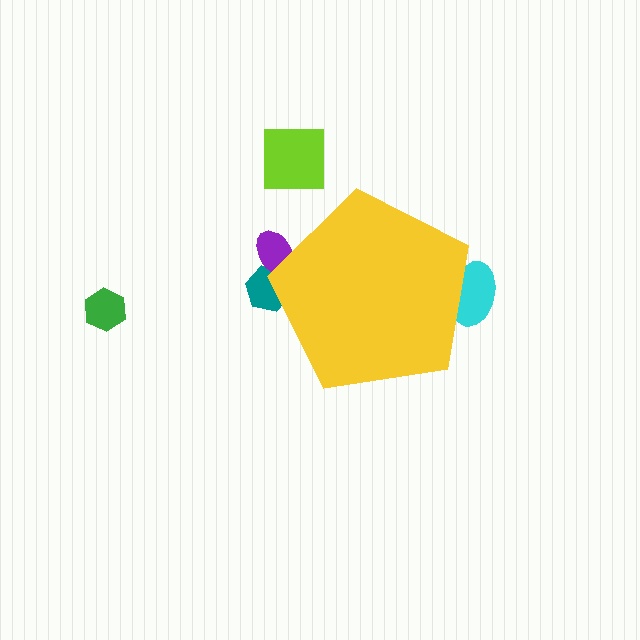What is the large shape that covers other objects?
A yellow pentagon.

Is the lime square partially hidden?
No, the lime square is fully visible.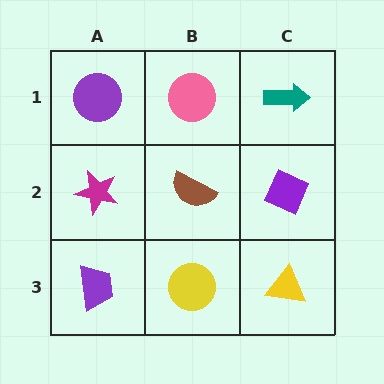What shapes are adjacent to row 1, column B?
A brown semicircle (row 2, column B), a purple circle (row 1, column A), a teal arrow (row 1, column C).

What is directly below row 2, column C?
A yellow triangle.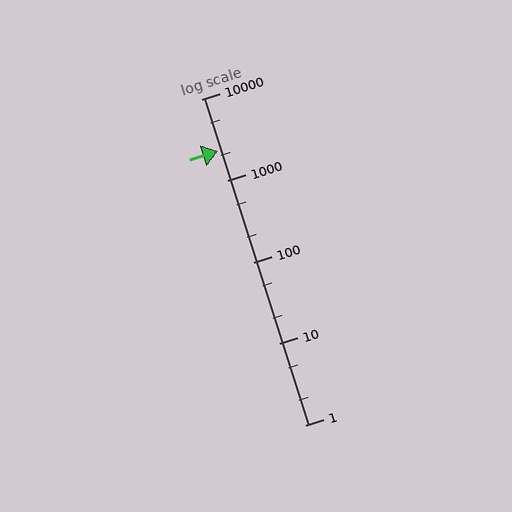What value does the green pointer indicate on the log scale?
The pointer indicates approximately 2300.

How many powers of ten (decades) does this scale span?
The scale spans 4 decades, from 1 to 10000.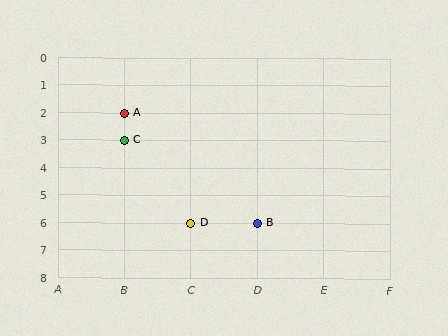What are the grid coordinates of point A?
Point A is at grid coordinates (B, 2).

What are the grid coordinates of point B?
Point B is at grid coordinates (D, 6).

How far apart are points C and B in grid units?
Points C and B are 2 columns and 3 rows apart (about 3.6 grid units diagonally).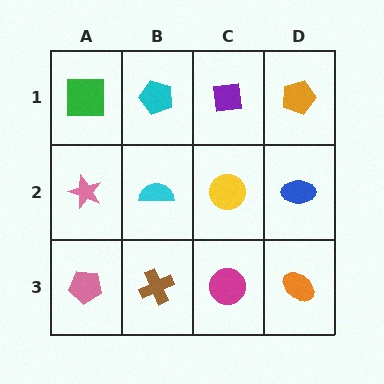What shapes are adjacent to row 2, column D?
An orange pentagon (row 1, column D), an orange ellipse (row 3, column D), a yellow circle (row 2, column C).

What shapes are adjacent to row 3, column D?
A blue ellipse (row 2, column D), a magenta circle (row 3, column C).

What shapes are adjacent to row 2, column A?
A green square (row 1, column A), a pink pentagon (row 3, column A), a cyan semicircle (row 2, column B).